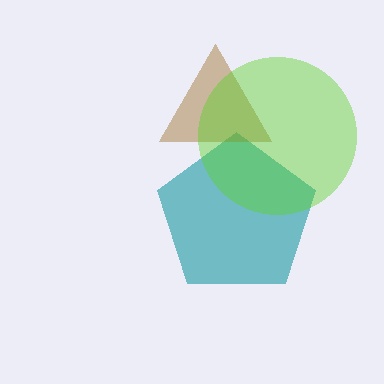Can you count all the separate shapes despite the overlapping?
Yes, there are 3 separate shapes.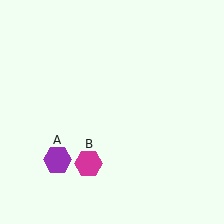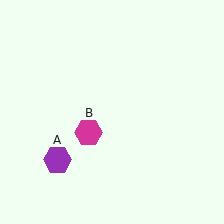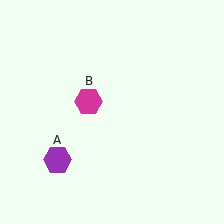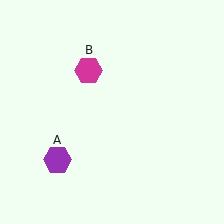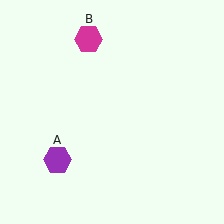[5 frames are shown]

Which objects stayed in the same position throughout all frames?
Purple hexagon (object A) remained stationary.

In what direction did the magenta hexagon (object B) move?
The magenta hexagon (object B) moved up.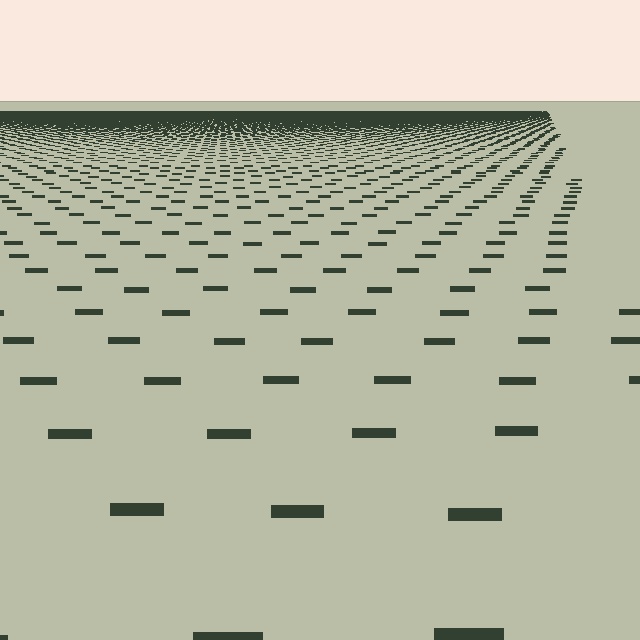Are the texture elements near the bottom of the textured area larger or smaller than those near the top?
Larger. Near the bottom, elements are closer to the viewer and appear at a bigger on-screen size.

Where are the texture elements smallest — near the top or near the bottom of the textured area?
Near the top.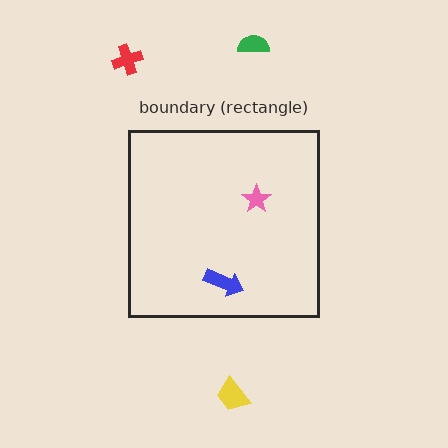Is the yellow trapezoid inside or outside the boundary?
Outside.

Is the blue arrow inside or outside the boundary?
Inside.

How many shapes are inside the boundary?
2 inside, 3 outside.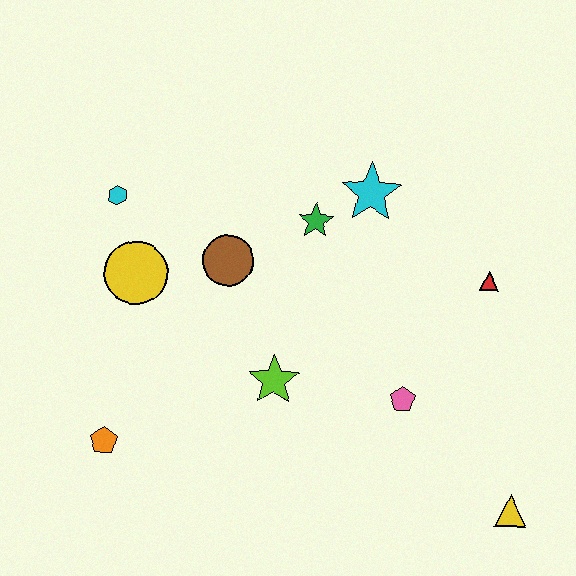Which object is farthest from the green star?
The yellow triangle is farthest from the green star.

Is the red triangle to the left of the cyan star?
No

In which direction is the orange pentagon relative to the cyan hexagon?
The orange pentagon is below the cyan hexagon.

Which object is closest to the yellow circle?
The cyan hexagon is closest to the yellow circle.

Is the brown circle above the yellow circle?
Yes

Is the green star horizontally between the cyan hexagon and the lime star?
No